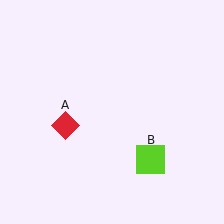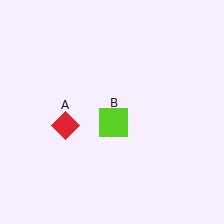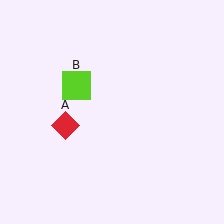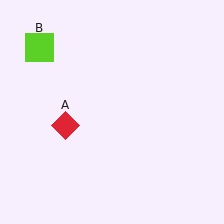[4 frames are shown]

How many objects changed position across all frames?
1 object changed position: lime square (object B).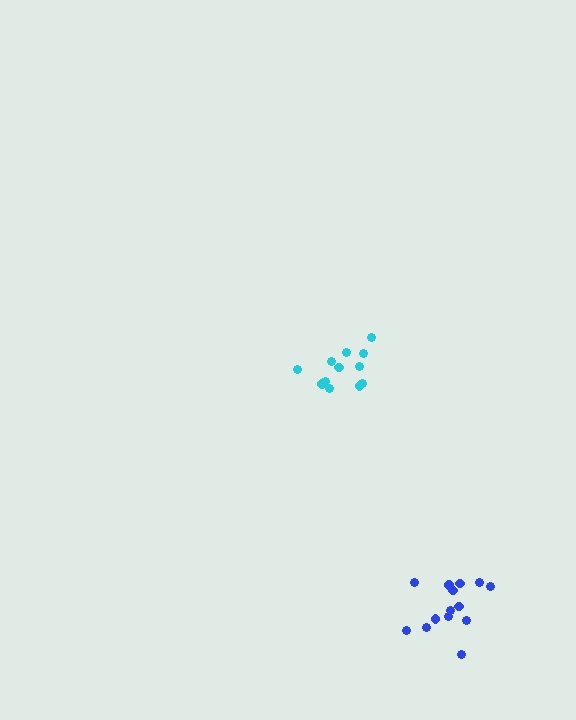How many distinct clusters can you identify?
There are 2 distinct clusters.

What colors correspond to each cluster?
The clusters are colored: blue, cyan.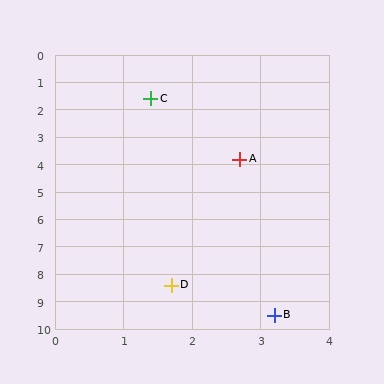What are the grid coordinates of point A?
Point A is at approximately (2.7, 3.8).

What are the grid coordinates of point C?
Point C is at approximately (1.4, 1.6).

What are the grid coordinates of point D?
Point D is at approximately (1.7, 8.4).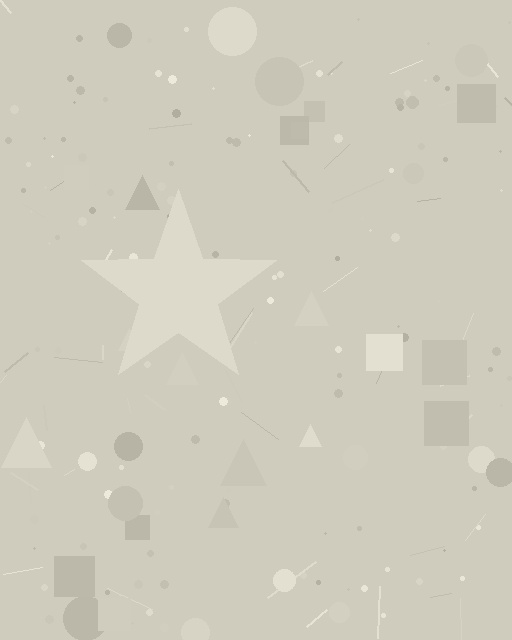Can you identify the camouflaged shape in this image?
The camouflaged shape is a star.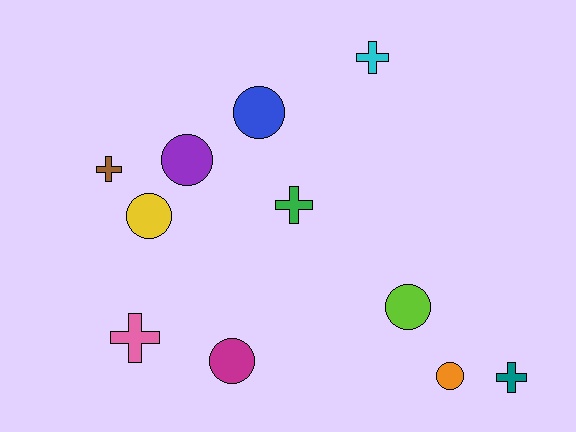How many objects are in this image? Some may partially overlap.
There are 11 objects.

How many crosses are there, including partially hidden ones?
There are 5 crosses.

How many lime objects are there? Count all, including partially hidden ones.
There is 1 lime object.